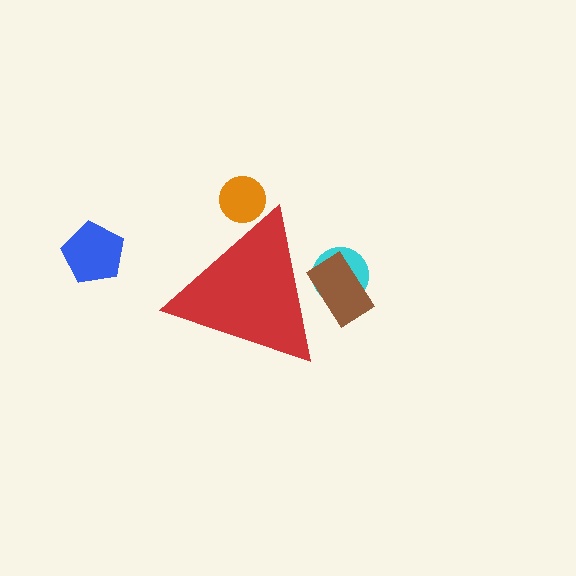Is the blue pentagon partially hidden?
No, the blue pentagon is fully visible.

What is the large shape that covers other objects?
A red triangle.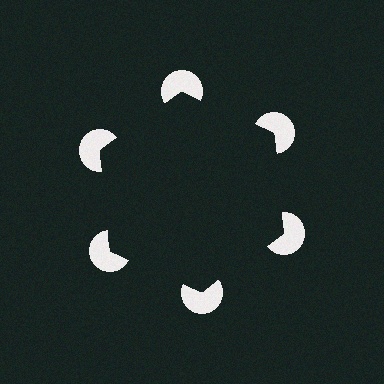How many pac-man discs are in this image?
There are 6 — one at each vertex of the illusory hexagon.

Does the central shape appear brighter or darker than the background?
It typically appears slightly darker than the background, even though no actual brightness change is drawn.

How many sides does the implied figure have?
6 sides.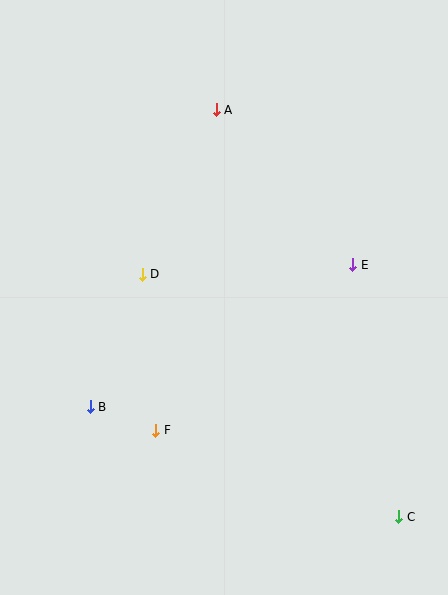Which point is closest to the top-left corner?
Point A is closest to the top-left corner.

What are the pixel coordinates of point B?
Point B is at (90, 407).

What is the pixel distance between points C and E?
The distance between C and E is 256 pixels.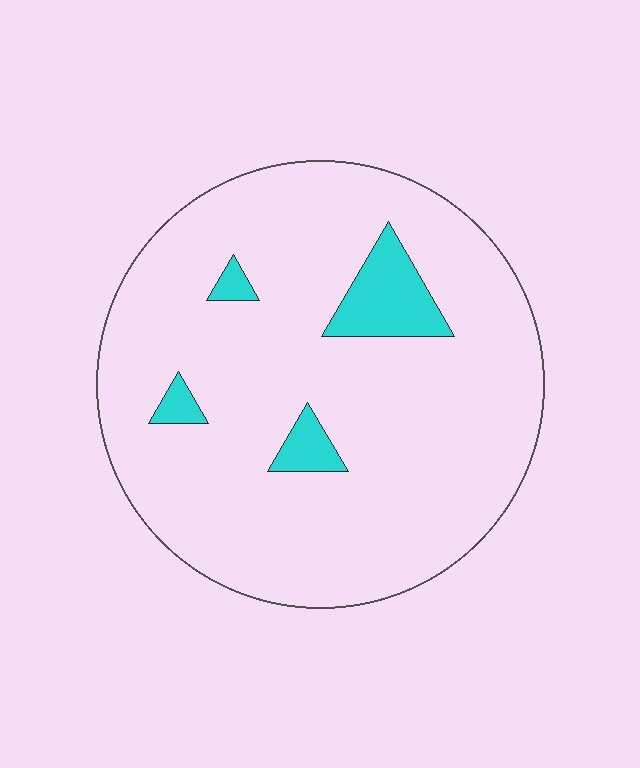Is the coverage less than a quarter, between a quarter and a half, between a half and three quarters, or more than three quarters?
Less than a quarter.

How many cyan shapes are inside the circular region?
4.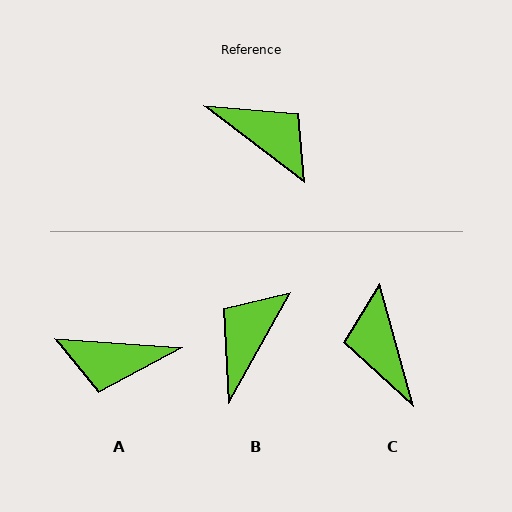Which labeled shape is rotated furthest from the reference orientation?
A, about 146 degrees away.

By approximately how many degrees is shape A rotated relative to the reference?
Approximately 146 degrees clockwise.